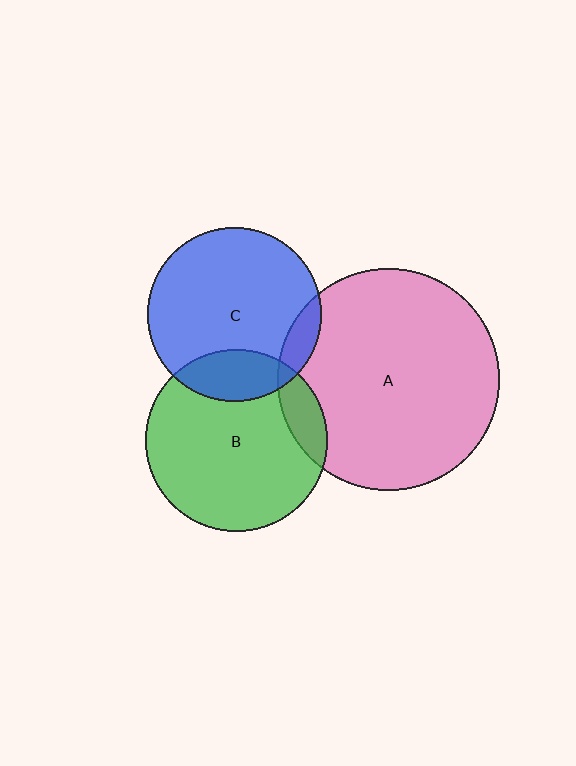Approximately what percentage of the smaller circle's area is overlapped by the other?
Approximately 20%.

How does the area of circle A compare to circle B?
Approximately 1.5 times.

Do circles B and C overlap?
Yes.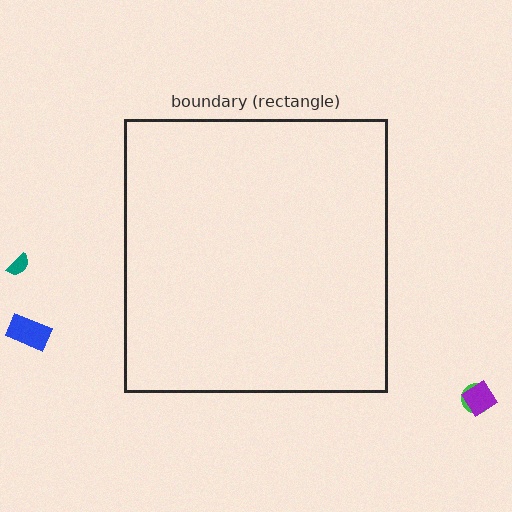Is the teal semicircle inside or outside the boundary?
Outside.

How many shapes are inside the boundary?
0 inside, 4 outside.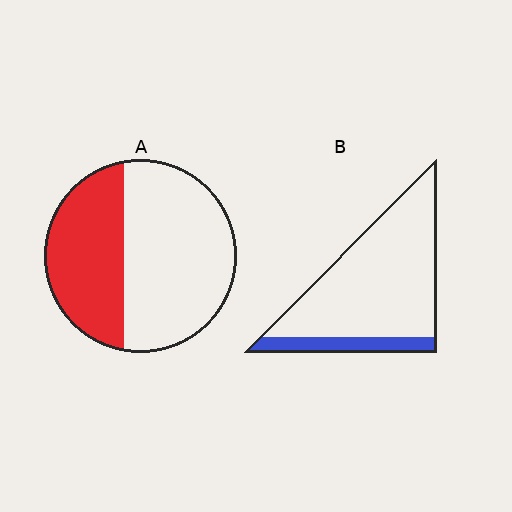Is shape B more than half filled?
No.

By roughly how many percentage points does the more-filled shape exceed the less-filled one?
By roughly 25 percentage points (A over B).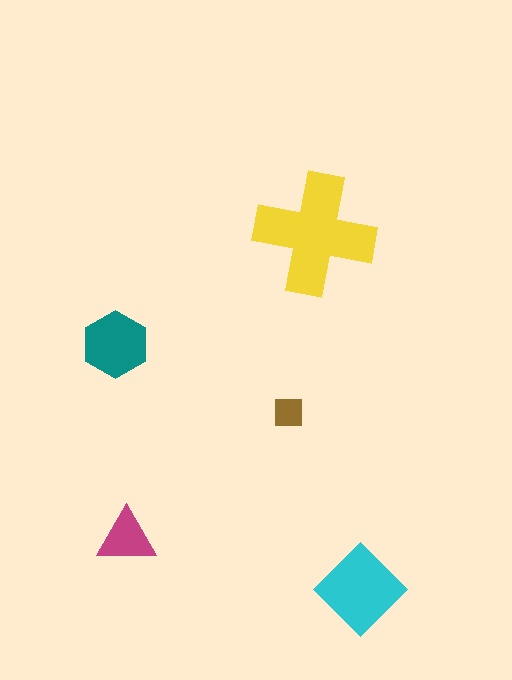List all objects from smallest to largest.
The brown square, the magenta triangle, the teal hexagon, the cyan diamond, the yellow cross.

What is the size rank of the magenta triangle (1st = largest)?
4th.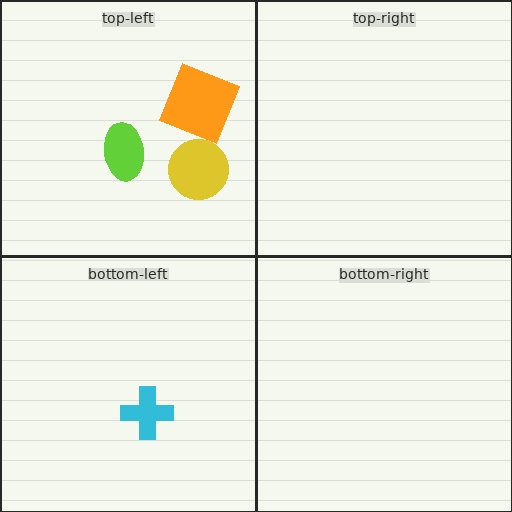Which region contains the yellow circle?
The top-left region.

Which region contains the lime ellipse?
The top-left region.